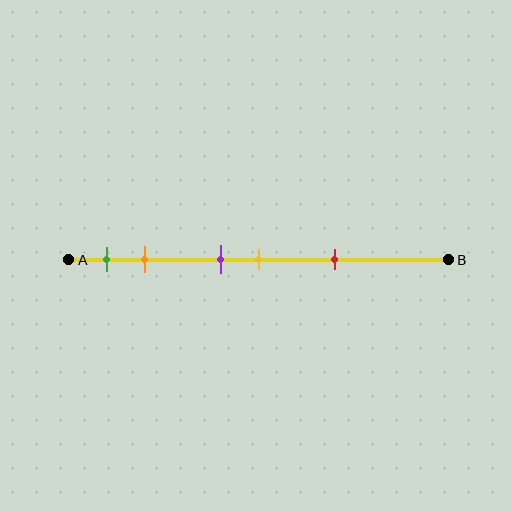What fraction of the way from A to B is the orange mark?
The orange mark is approximately 20% (0.2) of the way from A to B.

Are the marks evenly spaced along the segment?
No, the marks are not evenly spaced.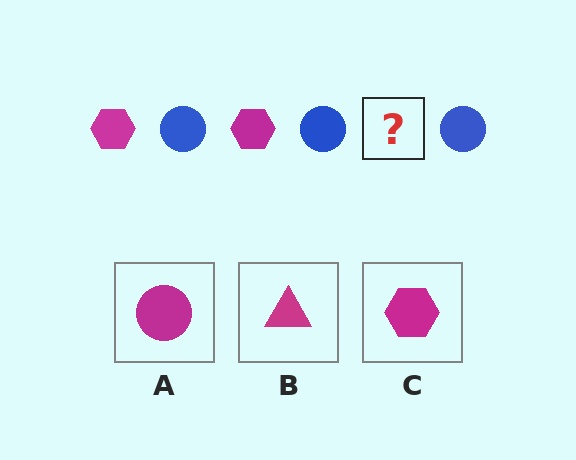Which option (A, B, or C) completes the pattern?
C.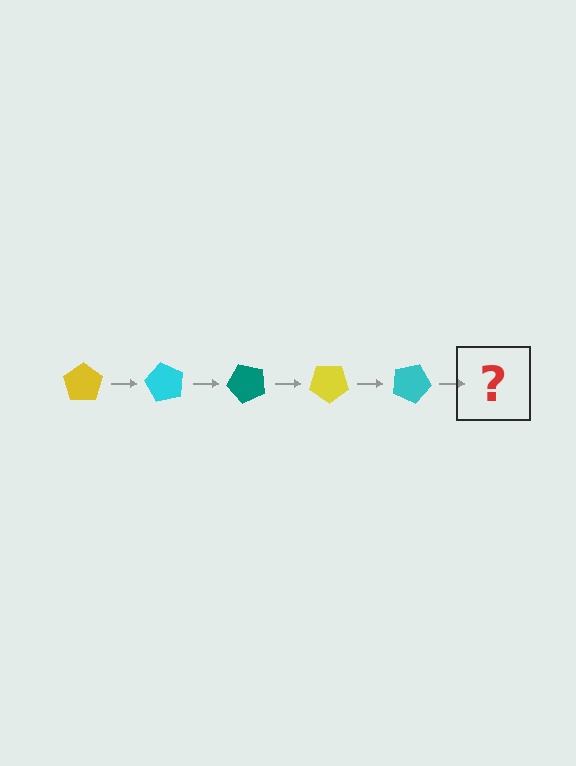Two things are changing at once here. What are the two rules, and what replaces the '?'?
The two rules are that it rotates 60 degrees each step and the color cycles through yellow, cyan, and teal. The '?' should be a teal pentagon, rotated 300 degrees from the start.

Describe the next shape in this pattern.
It should be a teal pentagon, rotated 300 degrees from the start.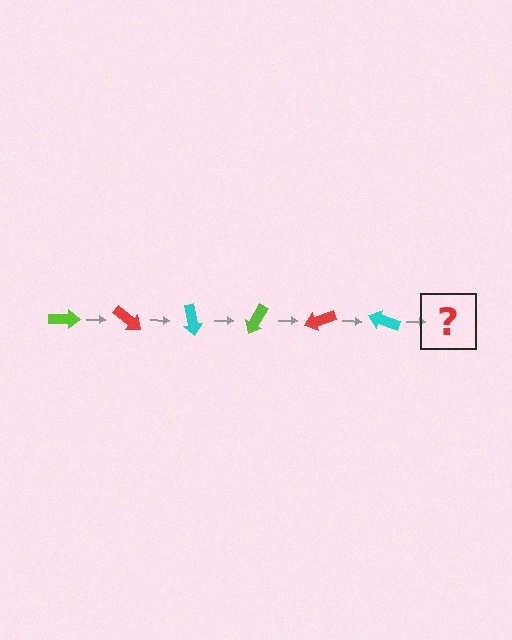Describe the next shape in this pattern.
It should be a lime arrow, rotated 240 degrees from the start.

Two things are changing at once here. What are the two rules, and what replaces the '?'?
The two rules are that it rotates 40 degrees each step and the color cycles through lime, red, and cyan. The '?' should be a lime arrow, rotated 240 degrees from the start.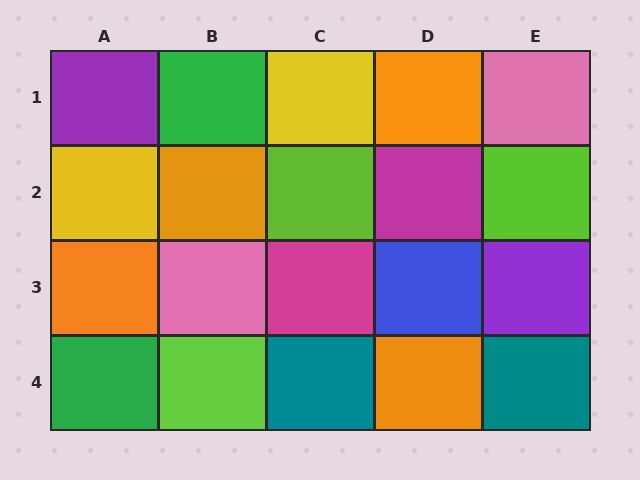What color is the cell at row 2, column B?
Orange.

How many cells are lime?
3 cells are lime.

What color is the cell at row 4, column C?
Teal.